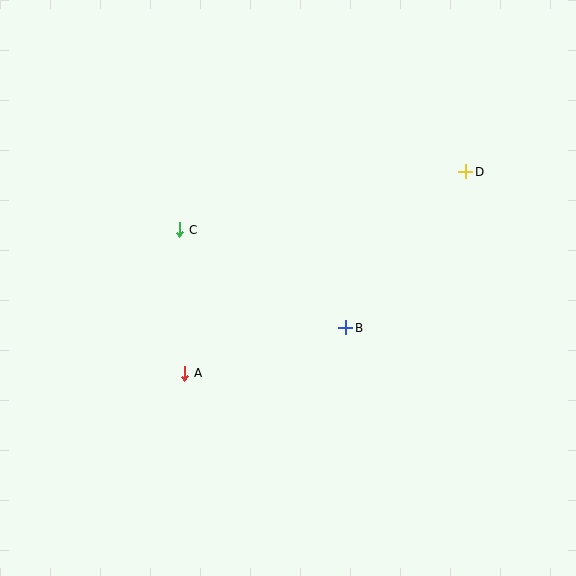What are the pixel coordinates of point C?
Point C is at (180, 230).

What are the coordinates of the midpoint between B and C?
The midpoint between B and C is at (263, 279).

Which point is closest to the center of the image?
Point B at (346, 328) is closest to the center.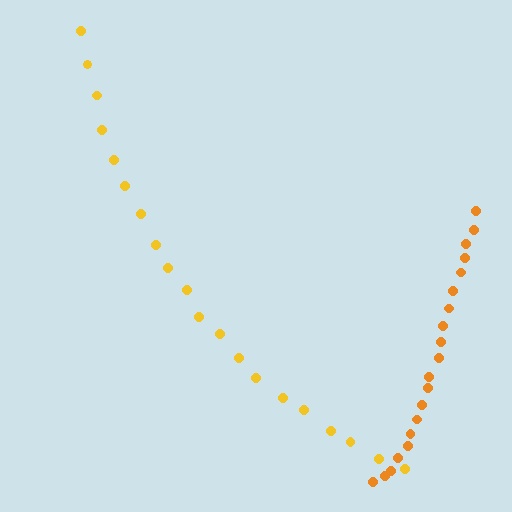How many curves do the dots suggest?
There are 2 distinct paths.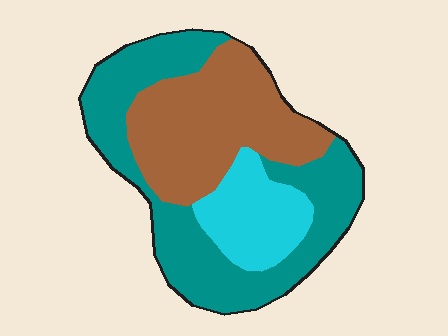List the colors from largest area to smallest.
From largest to smallest: teal, brown, cyan.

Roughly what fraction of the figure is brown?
Brown takes up between a third and a half of the figure.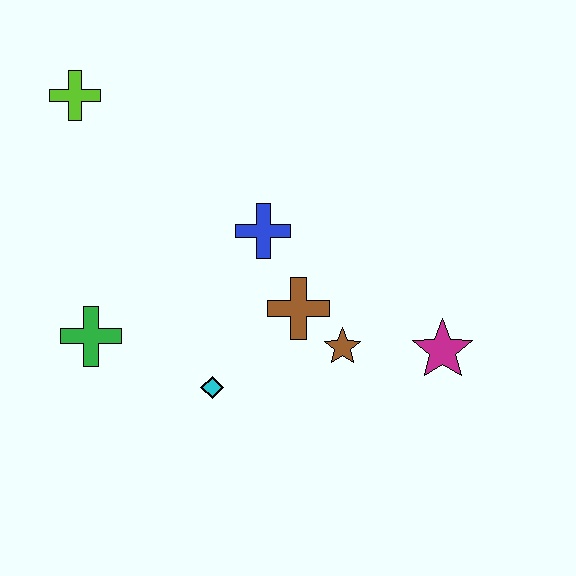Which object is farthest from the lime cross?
The magenta star is farthest from the lime cross.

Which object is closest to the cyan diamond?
The brown cross is closest to the cyan diamond.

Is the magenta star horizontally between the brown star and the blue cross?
No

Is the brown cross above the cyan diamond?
Yes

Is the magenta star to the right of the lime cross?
Yes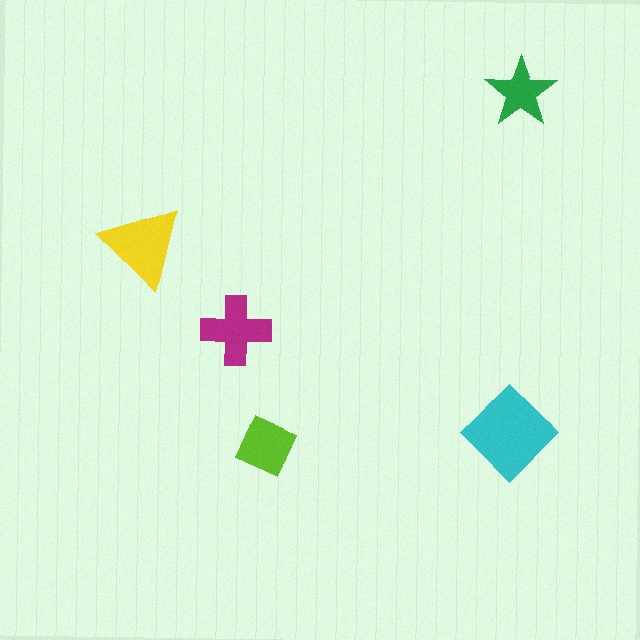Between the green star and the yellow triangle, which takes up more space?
The yellow triangle.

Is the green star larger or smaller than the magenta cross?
Smaller.